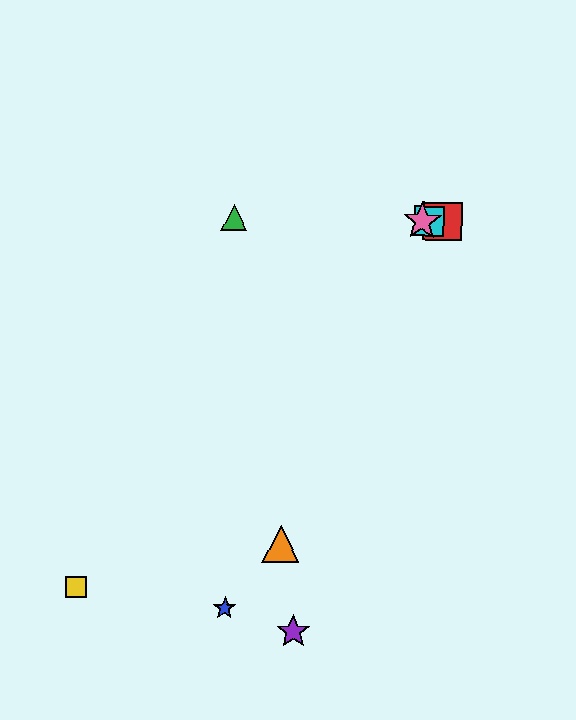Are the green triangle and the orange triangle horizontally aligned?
No, the green triangle is at y≈218 and the orange triangle is at y≈544.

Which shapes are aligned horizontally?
The red square, the green triangle, the cyan square, the pink star are aligned horizontally.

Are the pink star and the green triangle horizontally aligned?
Yes, both are at y≈221.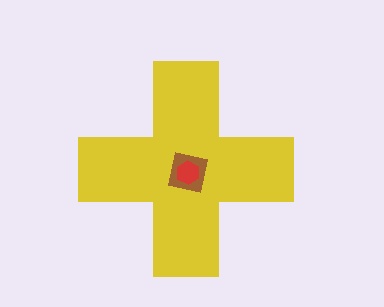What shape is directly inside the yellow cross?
The brown square.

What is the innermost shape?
The red hexagon.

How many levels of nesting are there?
3.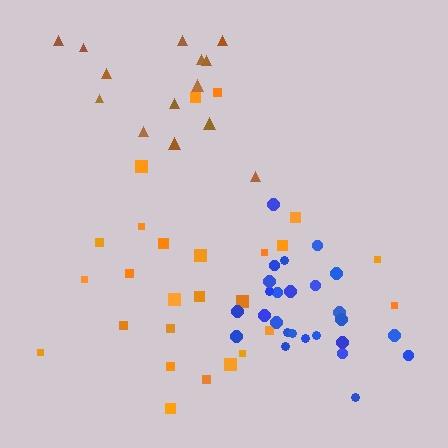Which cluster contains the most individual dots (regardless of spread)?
Orange (26).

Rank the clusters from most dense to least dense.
blue, orange, brown.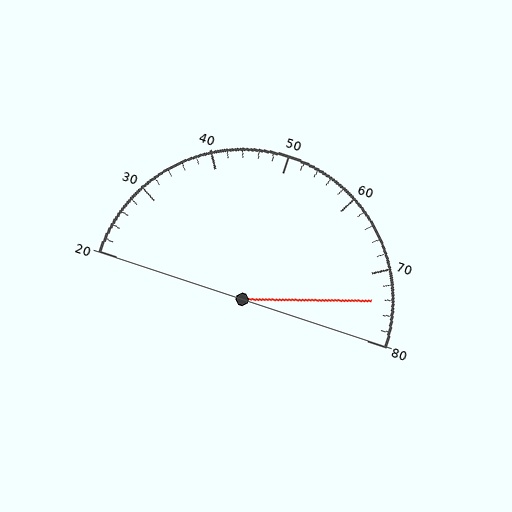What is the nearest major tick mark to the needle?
The nearest major tick mark is 70.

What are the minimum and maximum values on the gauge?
The gauge ranges from 20 to 80.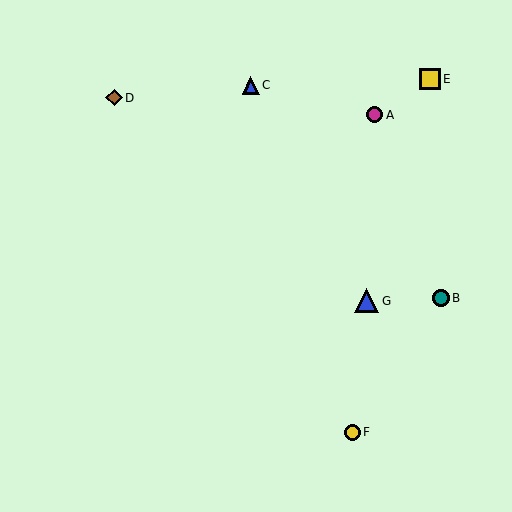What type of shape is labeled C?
Shape C is a blue triangle.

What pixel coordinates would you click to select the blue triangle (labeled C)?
Click at (251, 85) to select the blue triangle C.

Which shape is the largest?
The blue triangle (labeled G) is the largest.